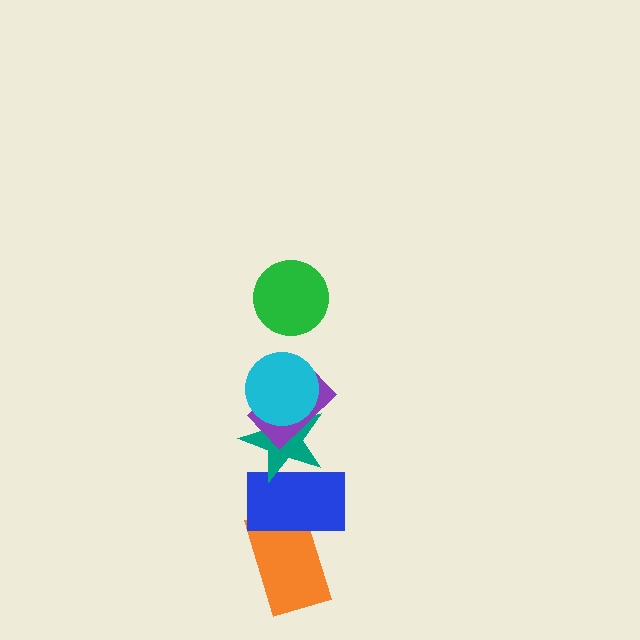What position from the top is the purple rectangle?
The purple rectangle is 3rd from the top.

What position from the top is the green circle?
The green circle is 1st from the top.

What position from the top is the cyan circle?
The cyan circle is 2nd from the top.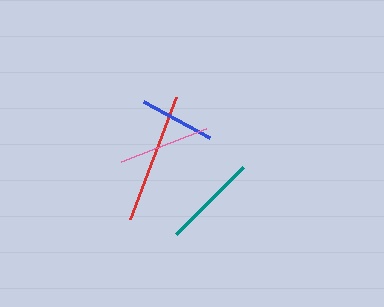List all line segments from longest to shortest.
From longest to shortest: red, teal, pink, blue.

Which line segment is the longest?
The red line is the longest at approximately 130 pixels.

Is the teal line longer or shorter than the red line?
The red line is longer than the teal line.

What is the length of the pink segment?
The pink segment is approximately 92 pixels long.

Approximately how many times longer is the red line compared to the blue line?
The red line is approximately 1.7 times the length of the blue line.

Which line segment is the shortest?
The blue line is the shortest at approximately 75 pixels.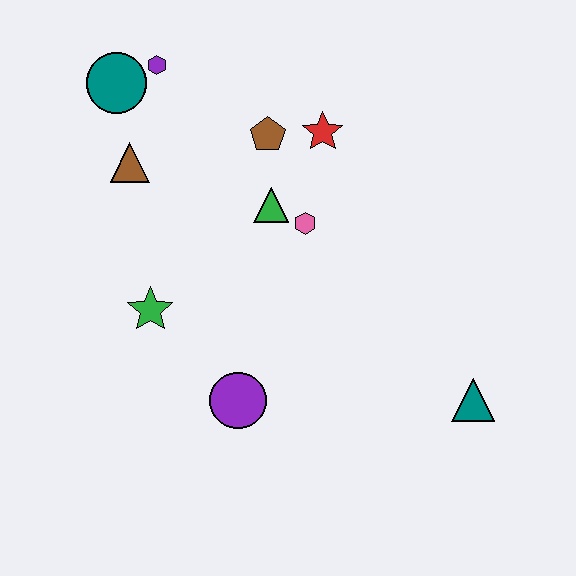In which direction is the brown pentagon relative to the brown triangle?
The brown pentagon is to the right of the brown triangle.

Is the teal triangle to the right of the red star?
Yes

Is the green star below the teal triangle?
No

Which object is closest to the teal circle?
The purple hexagon is closest to the teal circle.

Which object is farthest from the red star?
The teal triangle is farthest from the red star.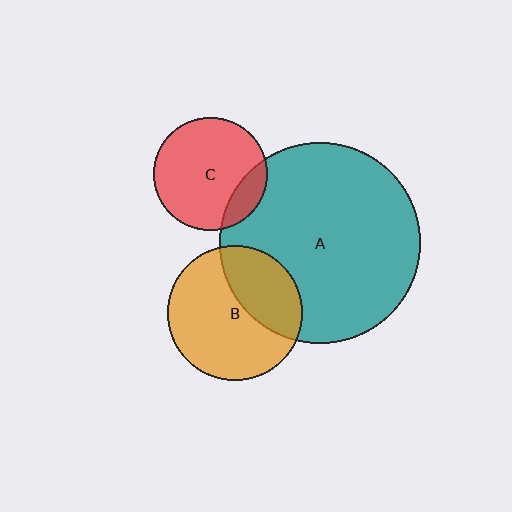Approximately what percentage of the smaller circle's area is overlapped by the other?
Approximately 15%.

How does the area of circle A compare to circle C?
Approximately 3.1 times.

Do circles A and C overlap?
Yes.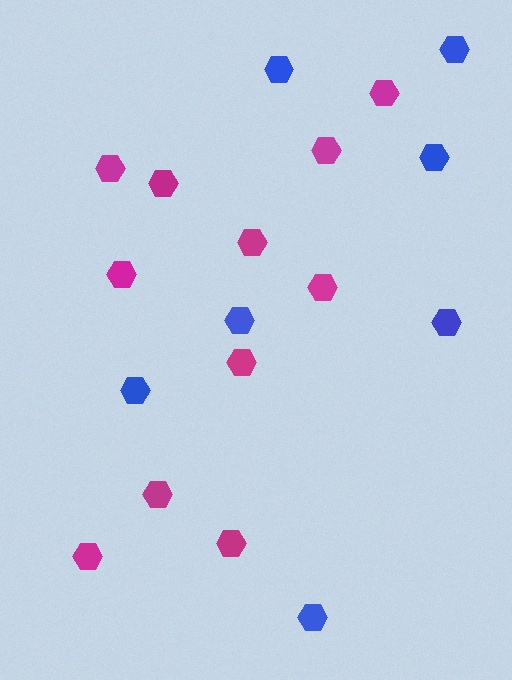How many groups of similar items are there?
There are 2 groups: one group of magenta hexagons (11) and one group of blue hexagons (7).